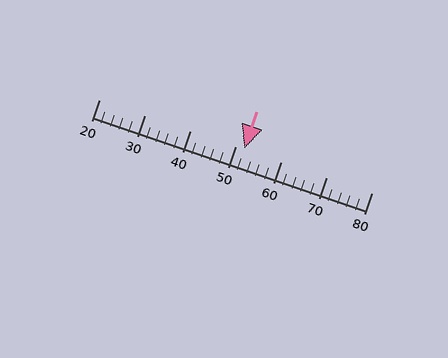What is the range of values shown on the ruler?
The ruler shows values from 20 to 80.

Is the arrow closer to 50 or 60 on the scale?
The arrow is closer to 50.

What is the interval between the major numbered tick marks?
The major tick marks are spaced 10 units apart.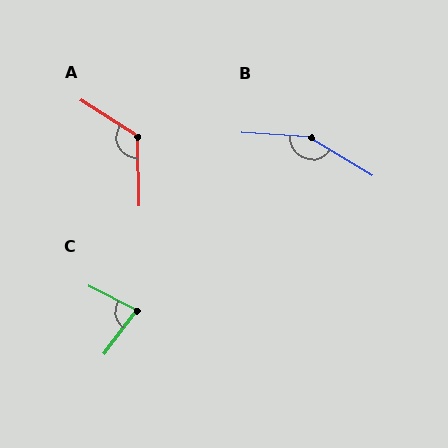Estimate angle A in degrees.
Approximately 123 degrees.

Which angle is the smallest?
C, at approximately 81 degrees.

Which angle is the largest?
B, at approximately 152 degrees.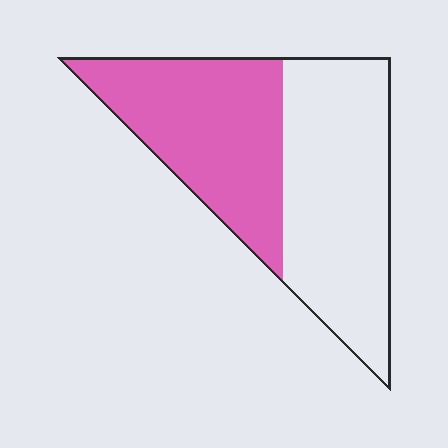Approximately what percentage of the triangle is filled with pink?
Approximately 45%.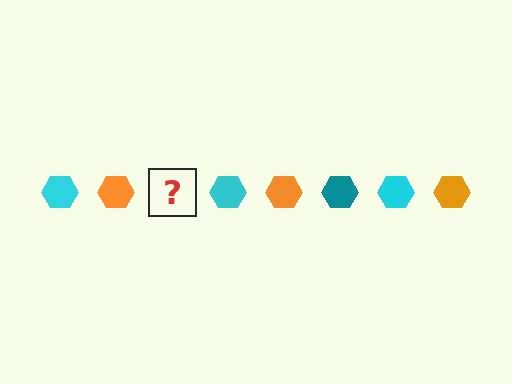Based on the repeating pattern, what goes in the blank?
The blank should be a teal hexagon.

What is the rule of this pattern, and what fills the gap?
The rule is that the pattern cycles through cyan, orange, teal hexagons. The gap should be filled with a teal hexagon.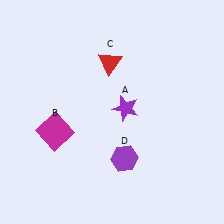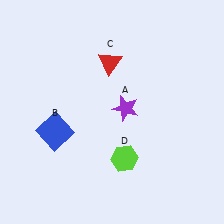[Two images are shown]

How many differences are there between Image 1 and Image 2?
There are 2 differences between the two images.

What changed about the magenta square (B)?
In Image 1, B is magenta. In Image 2, it changed to blue.